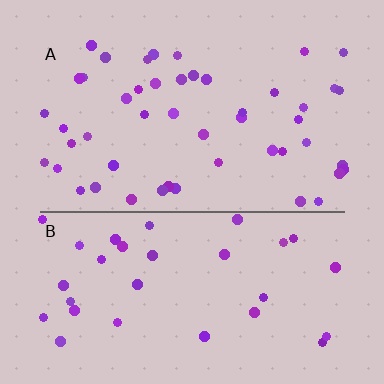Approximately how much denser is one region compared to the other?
Approximately 1.5× — region A over region B.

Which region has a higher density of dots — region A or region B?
A (the top).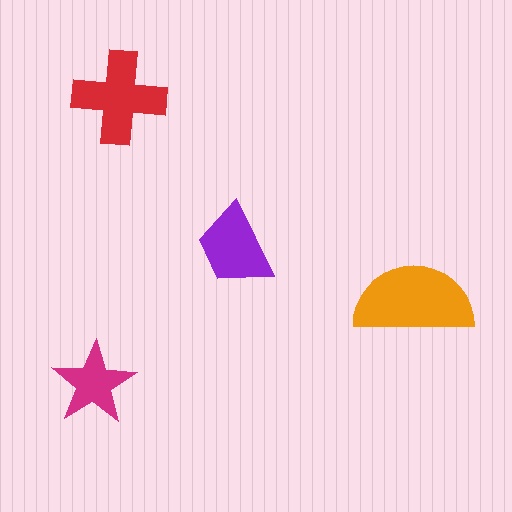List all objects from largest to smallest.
The orange semicircle, the red cross, the purple trapezoid, the magenta star.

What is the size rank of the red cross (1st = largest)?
2nd.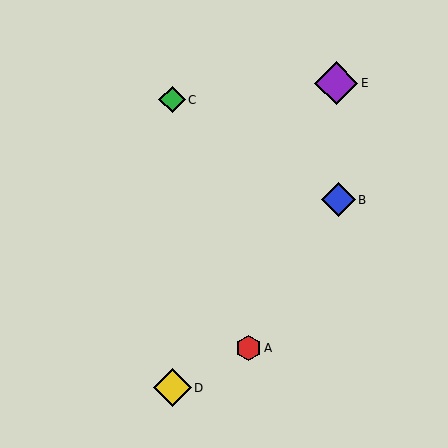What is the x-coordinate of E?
Object E is at x≈336.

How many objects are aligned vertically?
2 objects (C, D) are aligned vertically.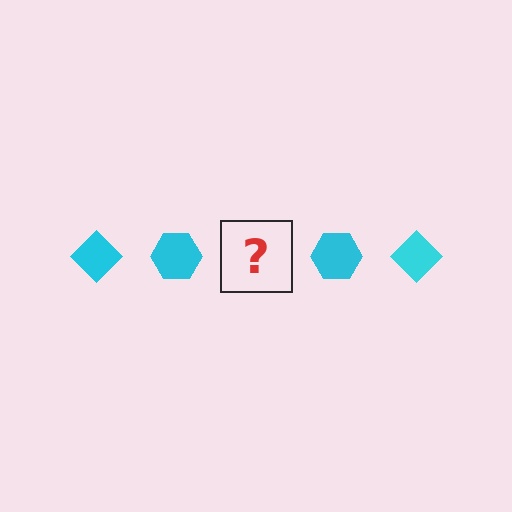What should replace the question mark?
The question mark should be replaced with a cyan diamond.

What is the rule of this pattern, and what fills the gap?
The rule is that the pattern cycles through diamond, hexagon shapes in cyan. The gap should be filled with a cyan diamond.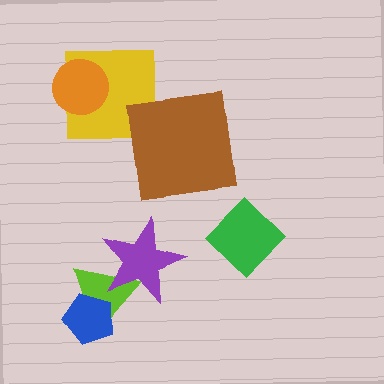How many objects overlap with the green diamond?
0 objects overlap with the green diamond.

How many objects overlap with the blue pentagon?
1 object overlaps with the blue pentagon.